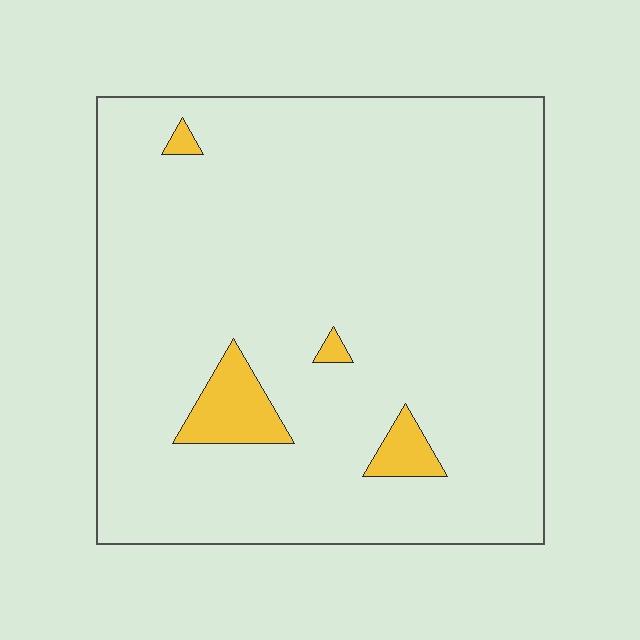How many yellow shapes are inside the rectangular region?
4.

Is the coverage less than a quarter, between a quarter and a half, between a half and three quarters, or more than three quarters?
Less than a quarter.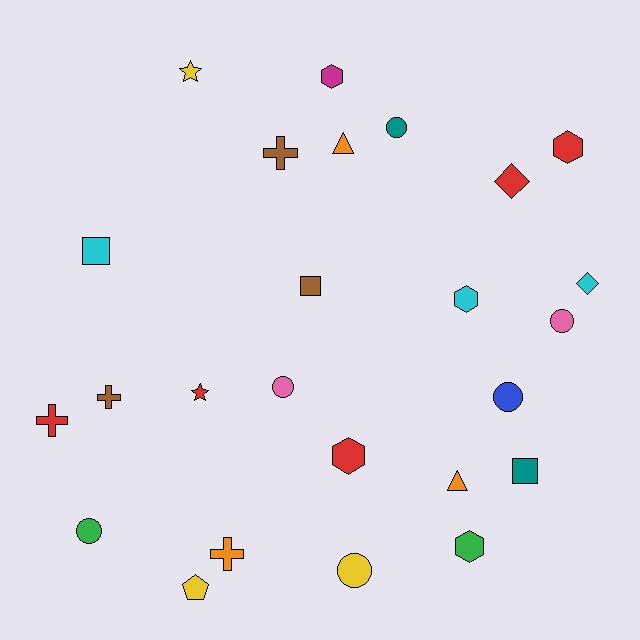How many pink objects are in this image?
There are 2 pink objects.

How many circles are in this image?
There are 6 circles.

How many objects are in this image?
There are 25 objects.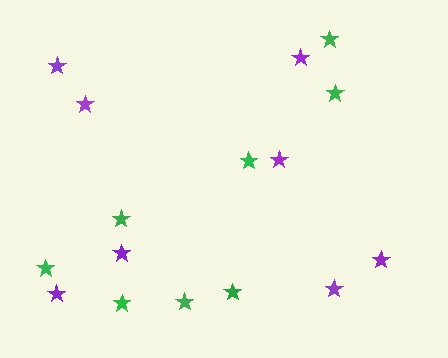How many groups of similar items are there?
There are 2 groups: one group of green stars (8) and one group of purple stars (8).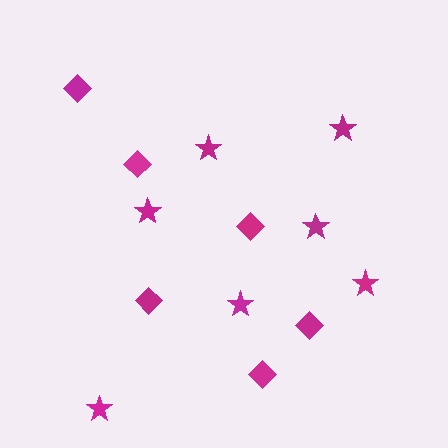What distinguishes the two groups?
There are 2 groups: one group of diamonds (6) and one group of stars (7).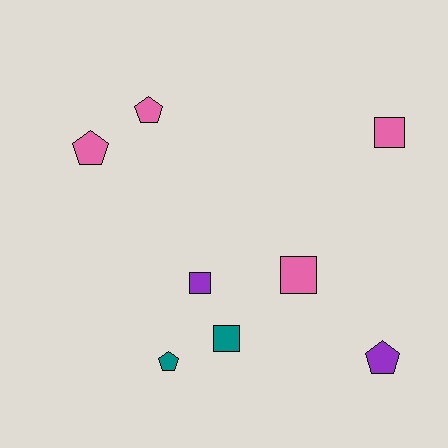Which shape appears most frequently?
Pentagon, with 4 objects.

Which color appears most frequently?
Pink, with 4 objects.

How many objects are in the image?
There are 8 objects.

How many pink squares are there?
There are 2 pink squares.